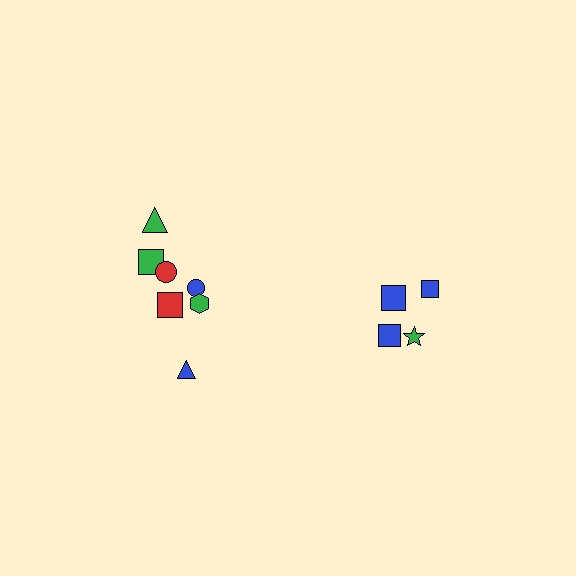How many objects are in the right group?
There are 4 objects.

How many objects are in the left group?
There are 7 objects.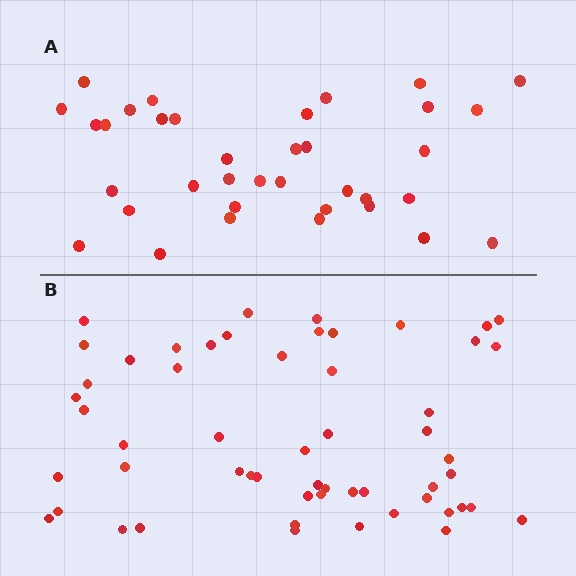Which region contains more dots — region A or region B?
Region B (the bottom region) has more dots.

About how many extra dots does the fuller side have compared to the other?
Region B has approximately 20 more dots than region A.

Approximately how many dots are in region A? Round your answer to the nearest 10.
About 40 dots. (The exact count is 36, which rounds to 40.)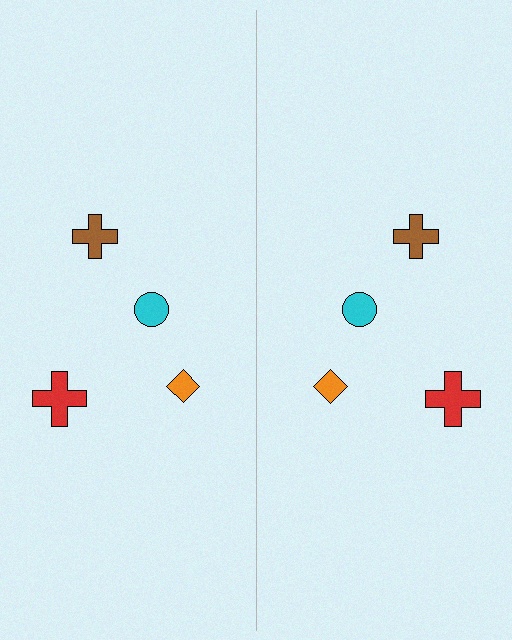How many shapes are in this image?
There are 8 shapes in this image.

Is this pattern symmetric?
Yes, this pattern has bilateral (reflection) symmetry.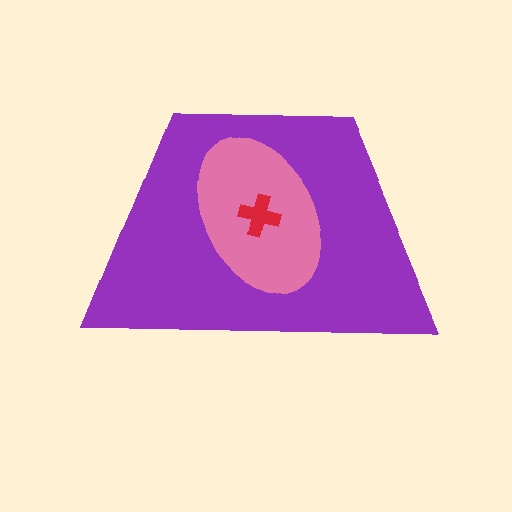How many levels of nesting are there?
3.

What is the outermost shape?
The purple trapezoid.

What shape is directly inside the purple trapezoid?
The pink ellipse.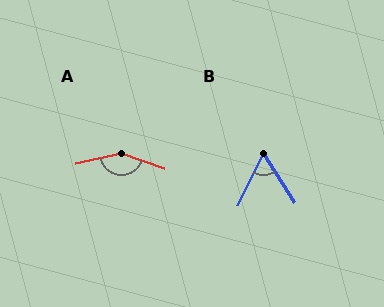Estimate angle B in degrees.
Approximately 59 degrees.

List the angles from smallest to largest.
B (59°), A (149°).